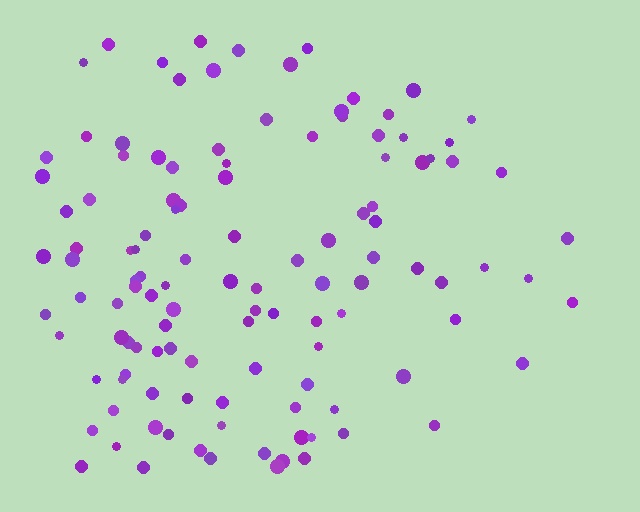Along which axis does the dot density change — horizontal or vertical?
Horizontal.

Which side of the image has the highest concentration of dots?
The left.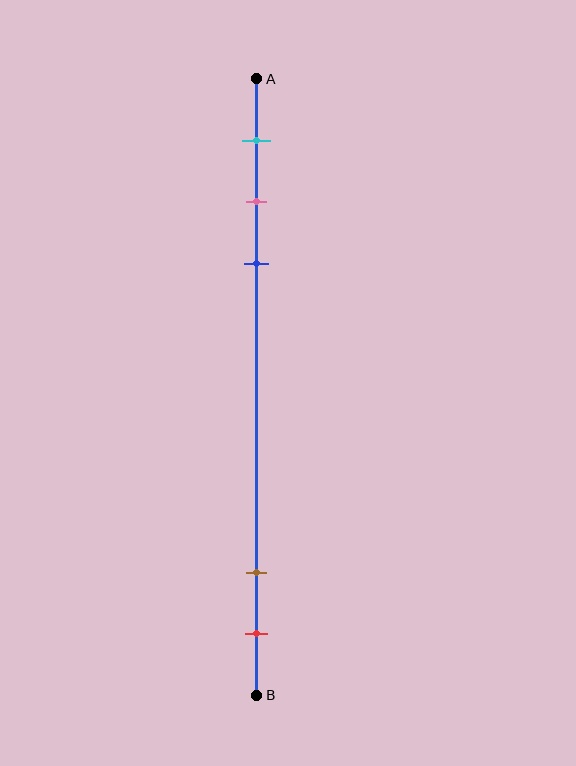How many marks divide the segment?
There are 5 marks dividing the segment.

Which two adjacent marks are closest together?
The pink and blue marks are the closest adjacent pair.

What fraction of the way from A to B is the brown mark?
The brown mark is approximately 80% (0.8) of the way from A to B.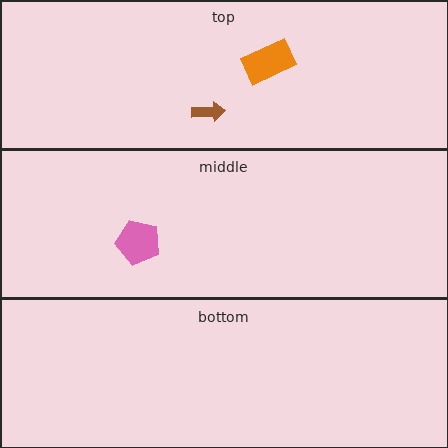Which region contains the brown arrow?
The top region.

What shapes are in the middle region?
The pink pentagon.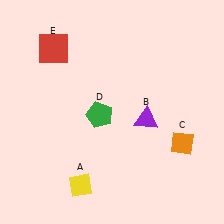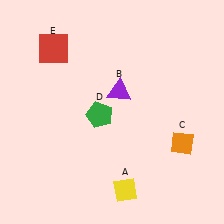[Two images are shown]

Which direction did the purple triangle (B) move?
The purple triangle (B) moved up.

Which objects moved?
The objects that moved are: the yellow diamond (A), the purple triangle (B).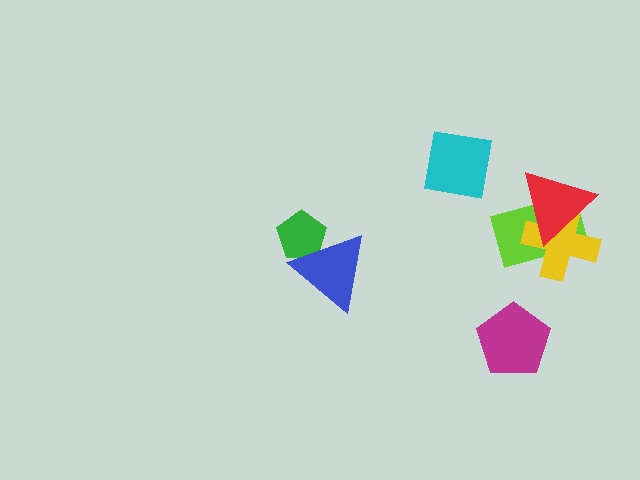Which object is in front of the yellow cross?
The red triangle is in front of the yellow cross.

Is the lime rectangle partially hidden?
Yes, it is partially covered by another shape.